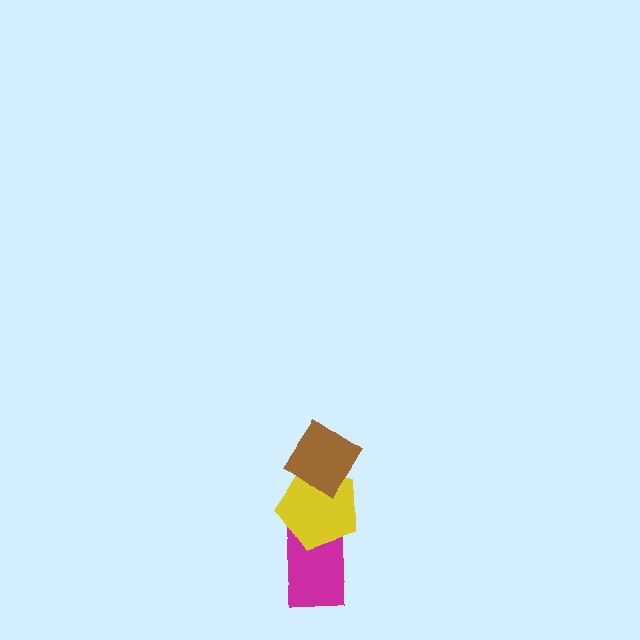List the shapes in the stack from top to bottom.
From top to bottom: the brown diamond, the yellow pentagon, the magenta rectangle.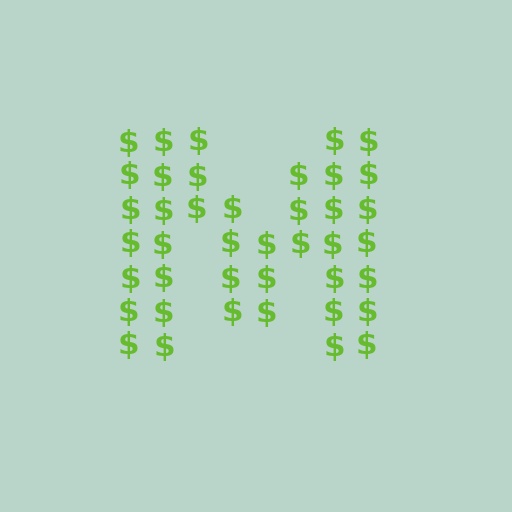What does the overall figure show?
The overall figure shows the letter M.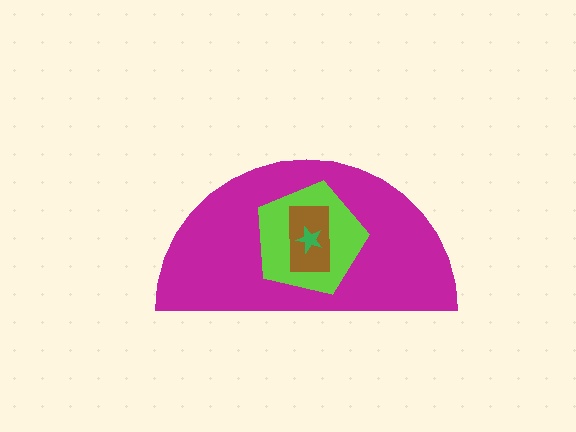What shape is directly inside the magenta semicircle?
The lime pentagon.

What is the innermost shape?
The green star.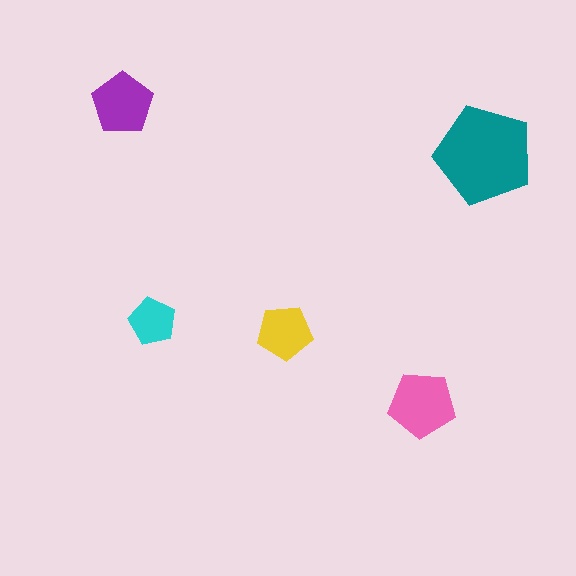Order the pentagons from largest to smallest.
the teal one, the pink one, the purple one, the yellow one, the cyan one.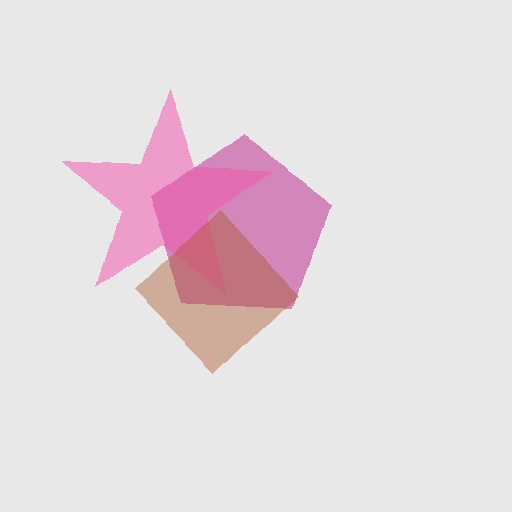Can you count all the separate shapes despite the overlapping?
Yes, there are 3 separate shapes.